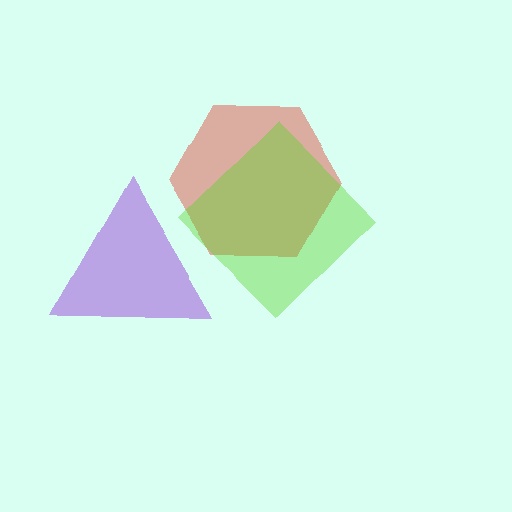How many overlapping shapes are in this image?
There are 3 overlapping shapes in the image.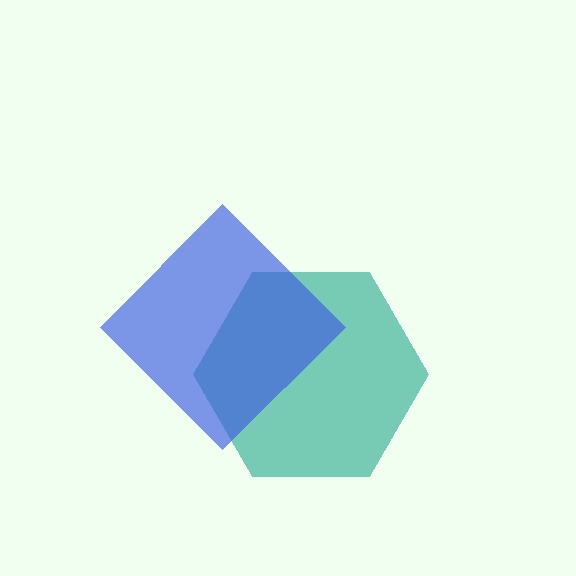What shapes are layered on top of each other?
The layered shapes are: a teal hexagon, a blue diamond.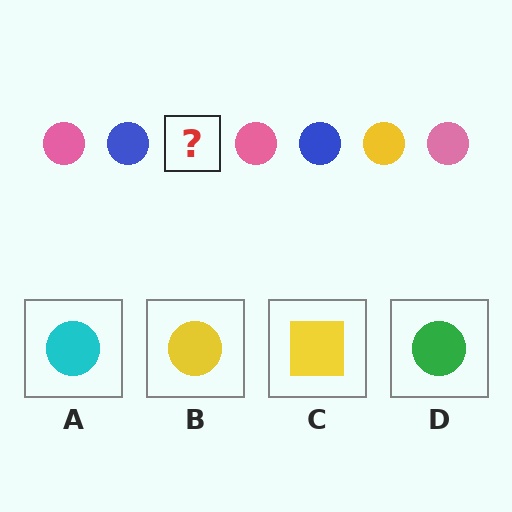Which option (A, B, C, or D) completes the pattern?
B.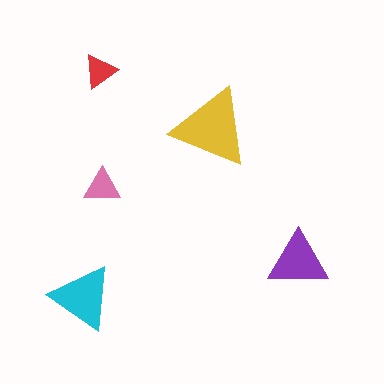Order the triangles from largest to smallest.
the yellow one, the cyan one, the purple one, the pink one, the red one.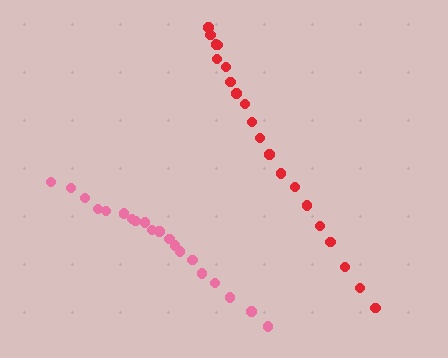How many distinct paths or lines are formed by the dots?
There are 2 distinct paths.